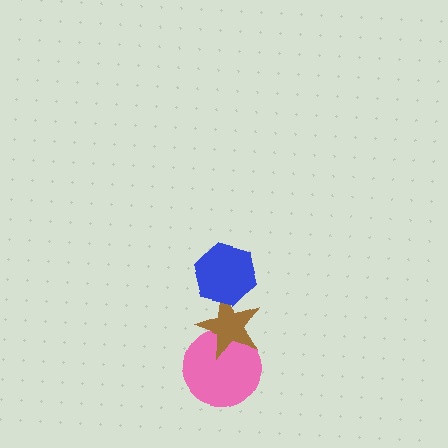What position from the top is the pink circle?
The pink circle is 3rd from the top.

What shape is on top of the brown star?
The blue hexagon is on top of the brown star.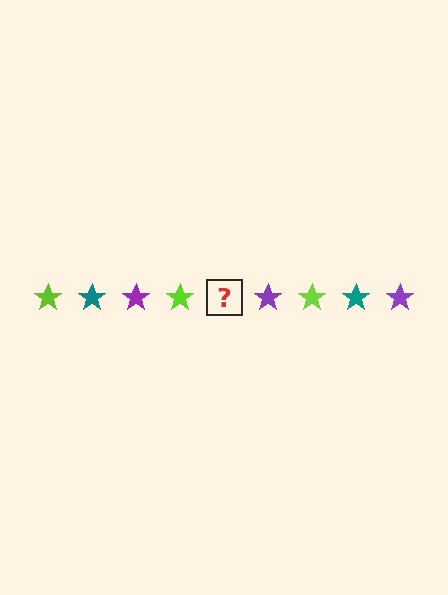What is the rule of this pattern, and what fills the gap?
The rule is that the pattern cycles through lime, teal, purple stars. The gap should be filled with a teal star.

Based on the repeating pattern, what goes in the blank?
The blank should be a teal star.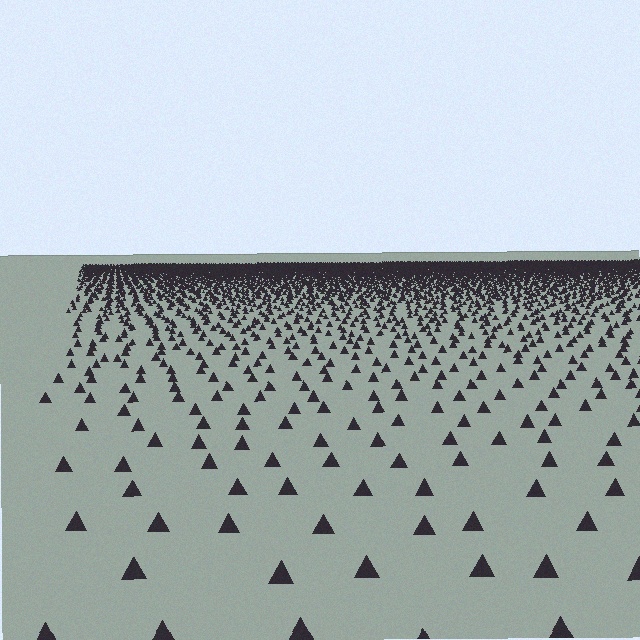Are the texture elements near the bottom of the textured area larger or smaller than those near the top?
Larger. Near the bottom, elements are closer to the viewer and appear at a bigger on-screen size.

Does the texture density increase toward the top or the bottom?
Density increases toward the top.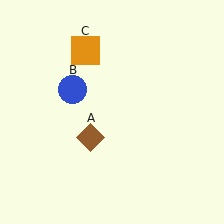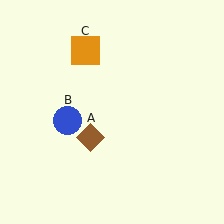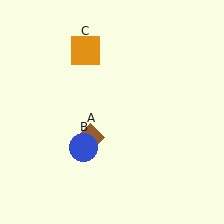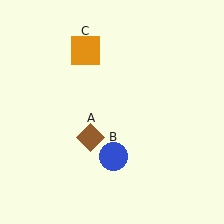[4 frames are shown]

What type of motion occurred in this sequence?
The blue circle (object B) rotated counterclockwise around the center of the scene.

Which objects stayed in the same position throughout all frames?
Brown diamond (object A) and orange square (object C) remained stationary.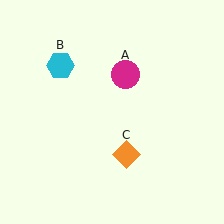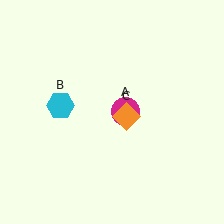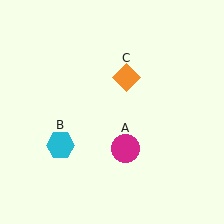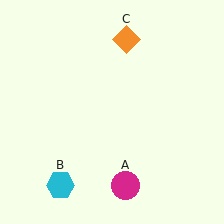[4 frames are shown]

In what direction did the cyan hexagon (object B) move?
The cyan hexagon (object B) moved down.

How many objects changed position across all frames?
3 objects changed position: magenta circle (object A), cyan hexagon (object B), orange diamond (object C).